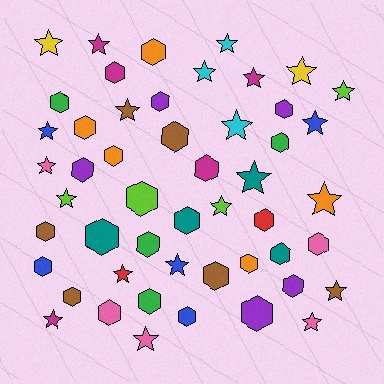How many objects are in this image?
There are 50 objects.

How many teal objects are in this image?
There are 4 teal objects.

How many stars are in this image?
There are 22 stars.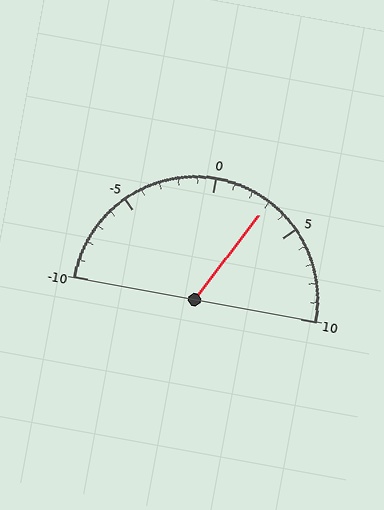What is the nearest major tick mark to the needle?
The nearest major tick mark is 5.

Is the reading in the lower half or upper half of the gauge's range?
The reading is in the upper half of the range (-10 to 10).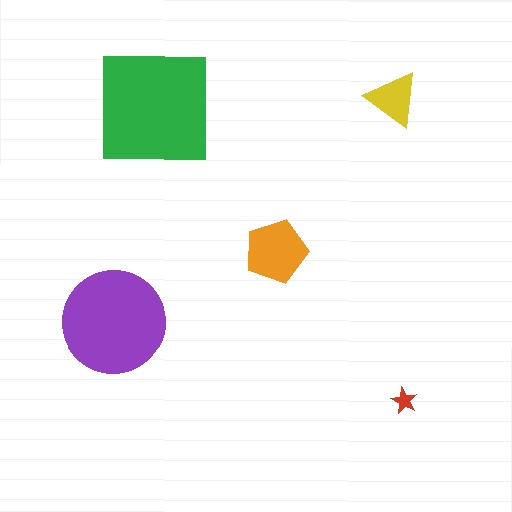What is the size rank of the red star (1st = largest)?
5th.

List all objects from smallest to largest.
The red star, the yellow triangle, the orange pentagon, the purple circle, the green square.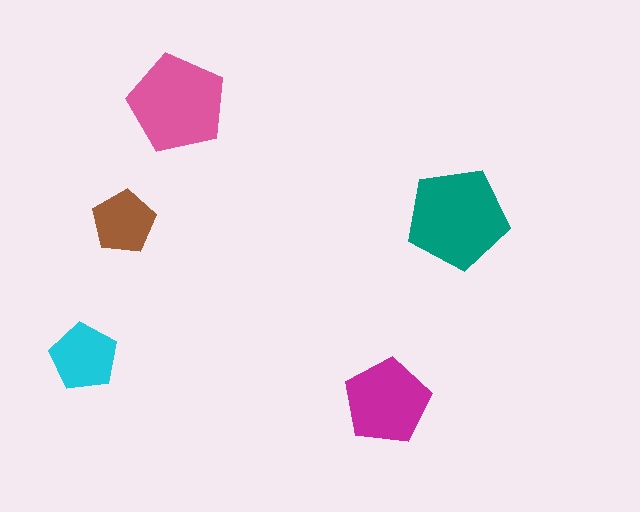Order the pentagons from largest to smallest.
the teal one, the pink one, the magenta one, the cyan one, the brown one.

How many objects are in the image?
There are 5 objects in the image.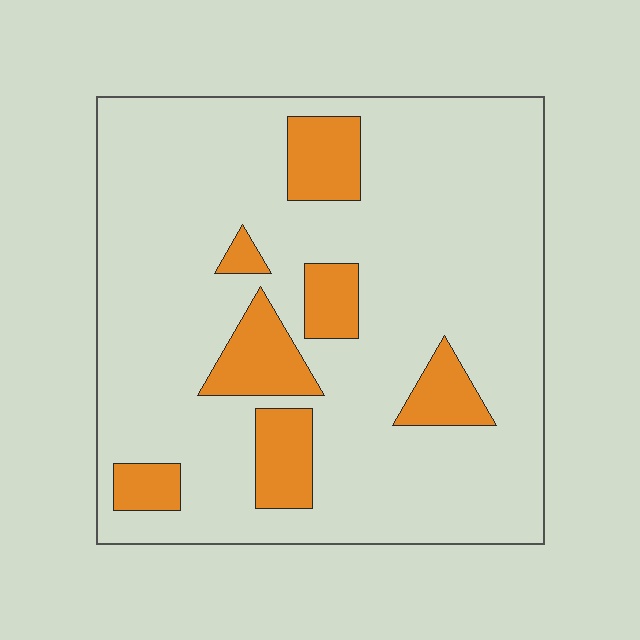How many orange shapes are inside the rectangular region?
7.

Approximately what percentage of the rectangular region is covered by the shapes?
Approximately 15%.